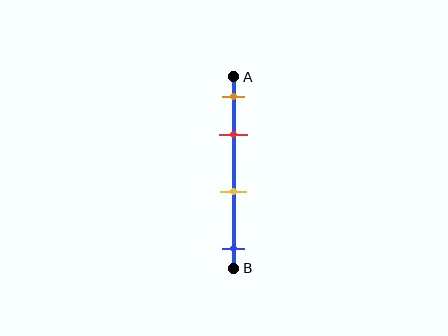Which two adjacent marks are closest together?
The orange and red marks are the closest adjacent pair.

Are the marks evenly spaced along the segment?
No, the marks are not evenly spaced.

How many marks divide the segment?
There are 4 marks dividing the segment.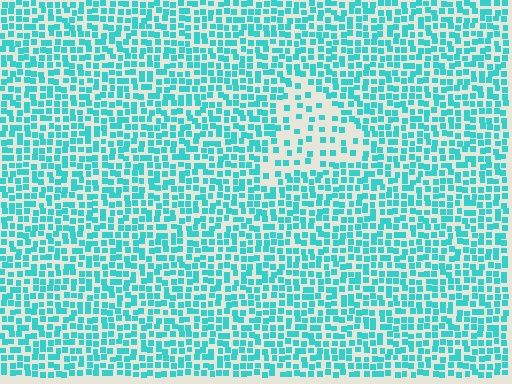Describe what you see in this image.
The image contains small cyan elements arranged at two different densities. A triangle-shaped region is visible where the elements are less densely packed than the surrounding area.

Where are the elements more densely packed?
The elements are more densely packed outside the triangle boundary.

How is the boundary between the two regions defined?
The boundary is defined by a change in element density (approximately 2.1x ratio). All elements are the same color, size, and shape.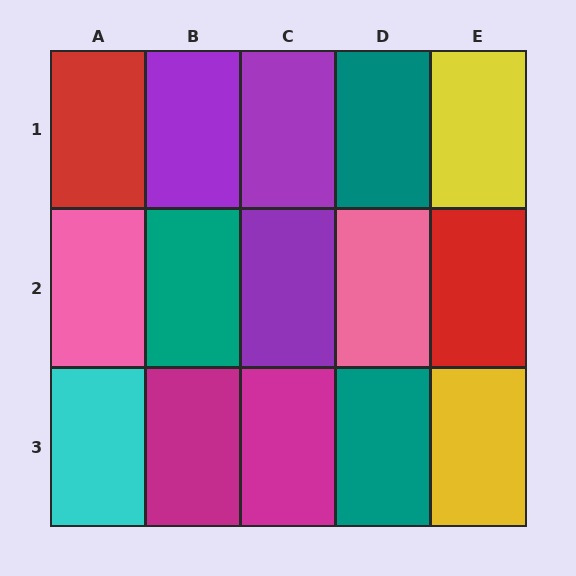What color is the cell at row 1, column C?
Purple.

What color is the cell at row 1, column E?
Yellow.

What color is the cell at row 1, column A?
Red.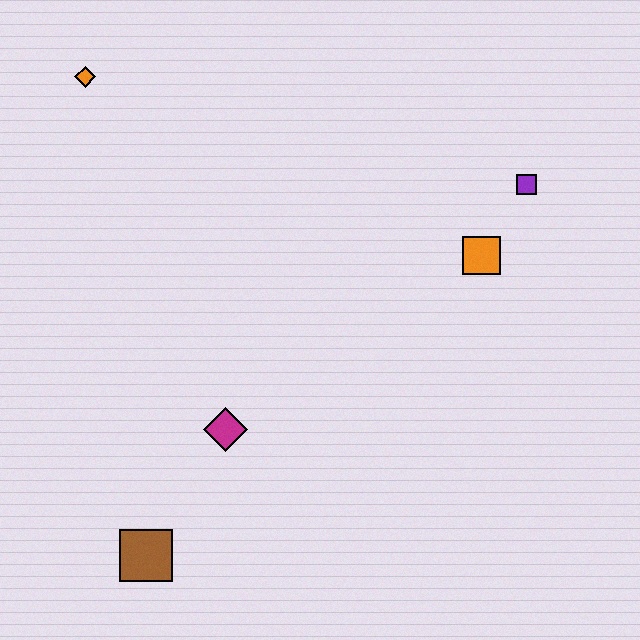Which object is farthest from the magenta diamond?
The purple square is farthest from the magenta diamond.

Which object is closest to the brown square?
The magenta diamond is closest to the brown square.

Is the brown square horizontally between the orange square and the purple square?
No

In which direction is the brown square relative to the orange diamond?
The brown square is below the orange diamond.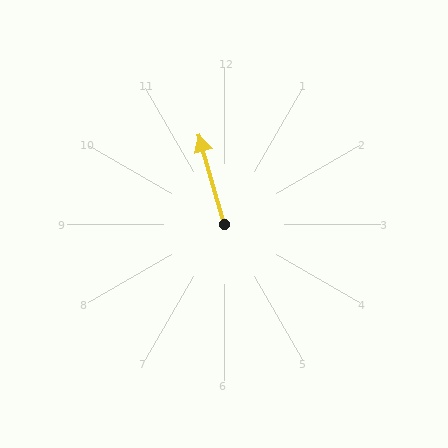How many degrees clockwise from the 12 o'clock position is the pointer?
Approximately 344 degrees.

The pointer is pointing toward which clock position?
Roughly 11 o'clock.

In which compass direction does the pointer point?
North.